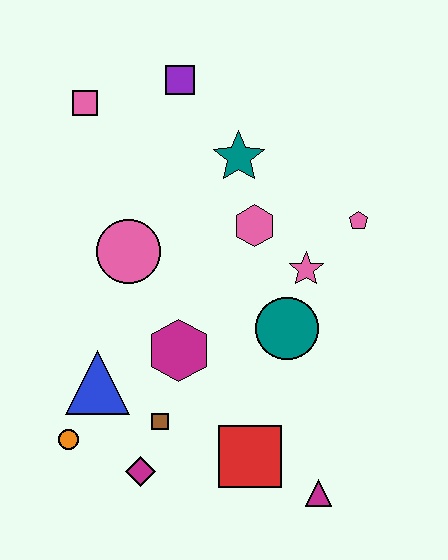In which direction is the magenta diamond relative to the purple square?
The magenta diamond is below the purple square.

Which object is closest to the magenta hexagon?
The brown square is closest to the magenta hexagon.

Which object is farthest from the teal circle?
The pink square is farthest from the teal circle.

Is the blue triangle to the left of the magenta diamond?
Yes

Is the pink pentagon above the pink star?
Yes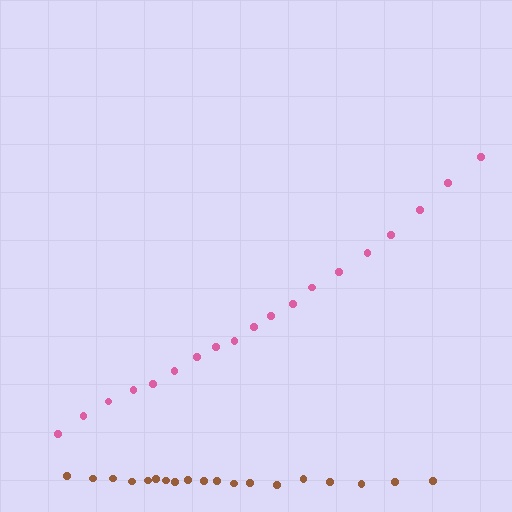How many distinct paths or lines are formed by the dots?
There are 2 distinct paths.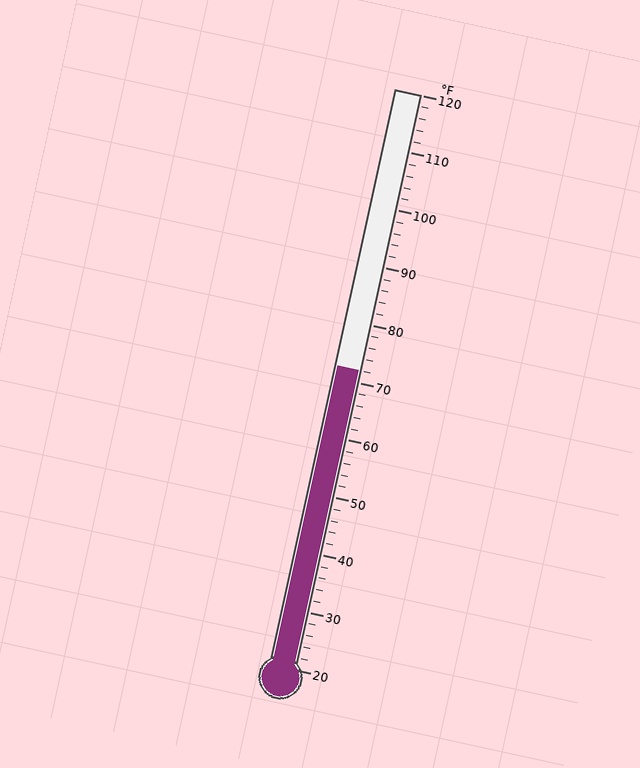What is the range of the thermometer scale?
The thermometer scale ranges from 20°F to 120°F.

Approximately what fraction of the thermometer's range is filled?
The thermometer is filled to approximately 50% of its range.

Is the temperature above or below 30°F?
The temperature is above 30°F.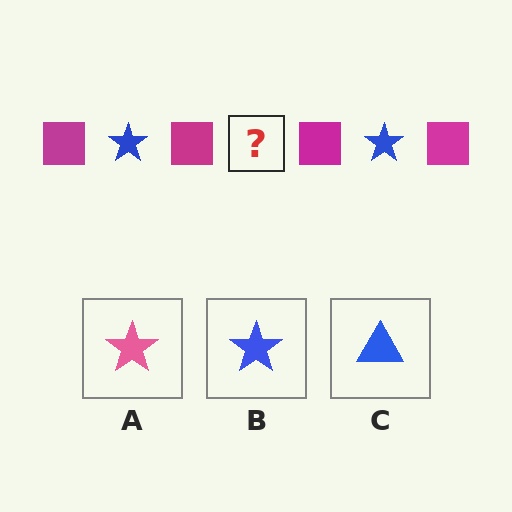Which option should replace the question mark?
Option B.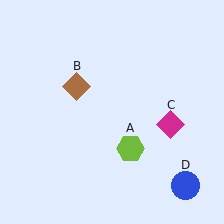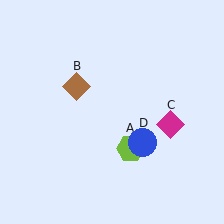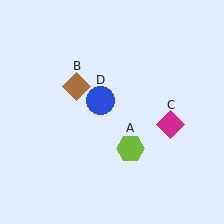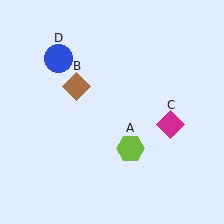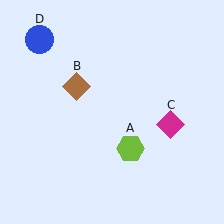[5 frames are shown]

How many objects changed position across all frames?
1 object changed position: blue circle (object D).